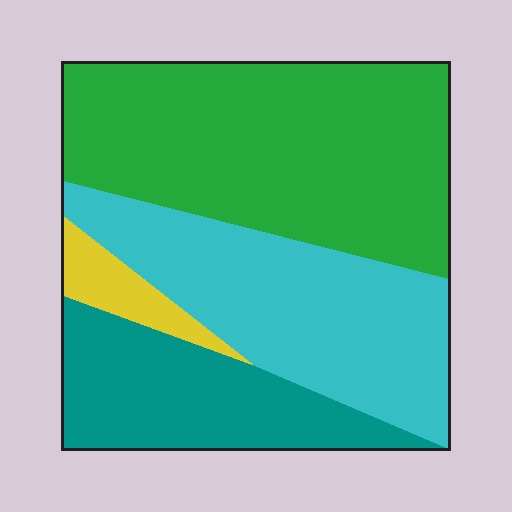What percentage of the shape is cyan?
Cyan covers 31% of the shape.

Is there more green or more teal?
Green.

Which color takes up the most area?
Green, at roughly 45%.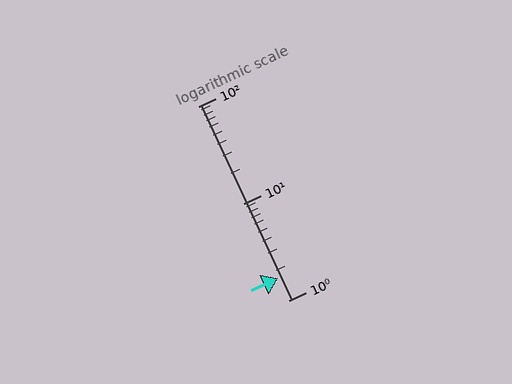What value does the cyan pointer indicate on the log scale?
The pointer indicates approximately 1.7.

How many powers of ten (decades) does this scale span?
The scale spans 2 decades, from 1 to 100.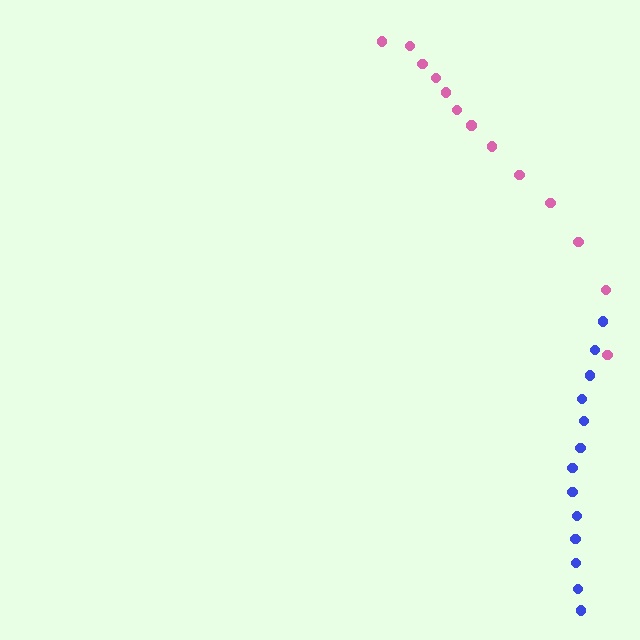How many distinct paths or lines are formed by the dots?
There are 2 distinct paths.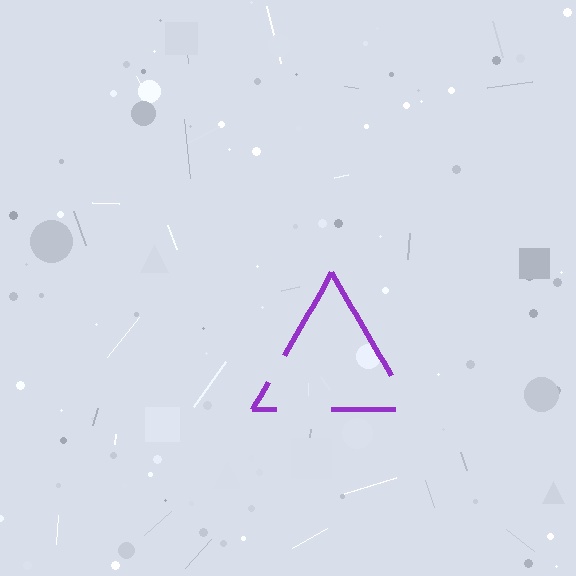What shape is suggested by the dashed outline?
The dashed outline suggests a triangle.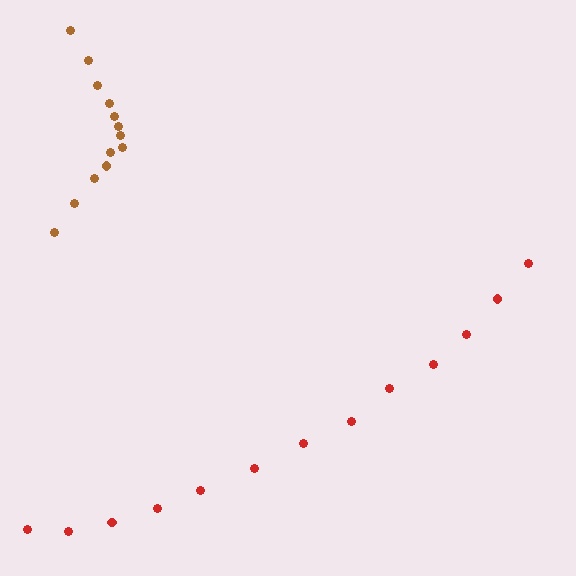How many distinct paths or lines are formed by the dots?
There are 2 distinct paths.